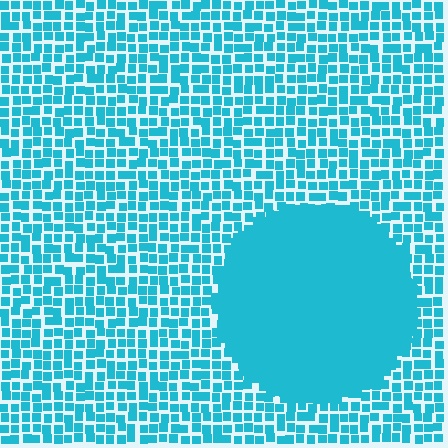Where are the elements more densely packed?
The elements are more densely packed inside the circle boundary.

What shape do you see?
I see a circle.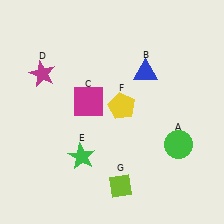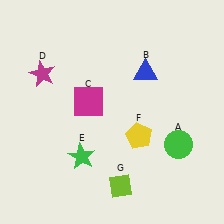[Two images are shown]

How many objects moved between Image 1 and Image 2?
1 object moved between the two images.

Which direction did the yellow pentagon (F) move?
The yellow pentagon (F) moved down.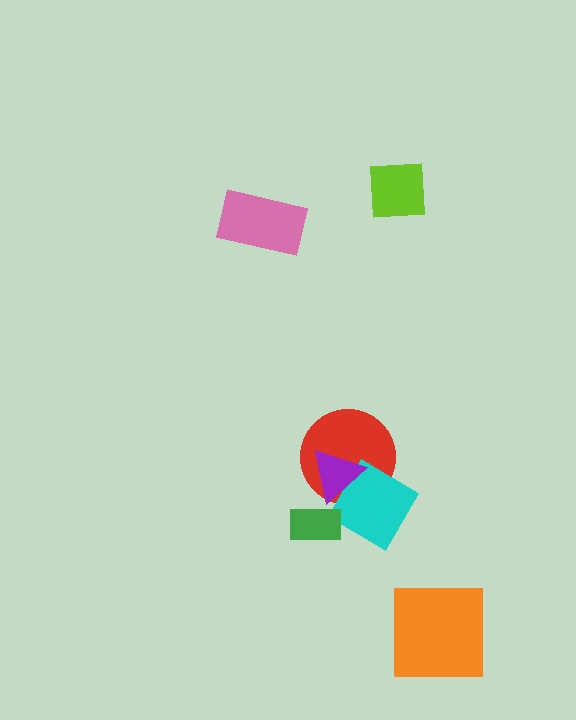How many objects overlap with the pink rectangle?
0 objects overlap with the pink rectangle.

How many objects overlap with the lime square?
0 objects overlap with the lime square.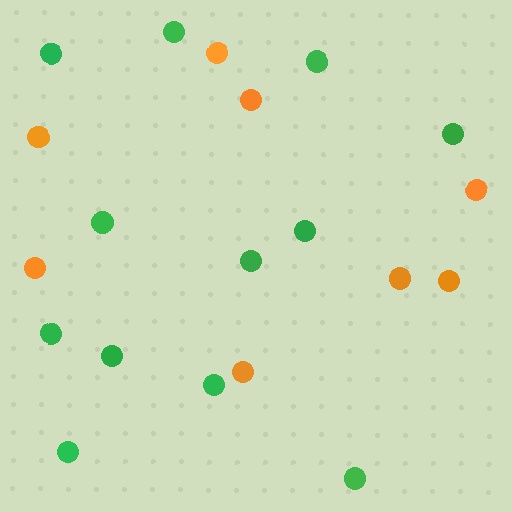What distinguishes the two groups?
There are 2 groups: one group of green circles (12) and one group of orange circles (8).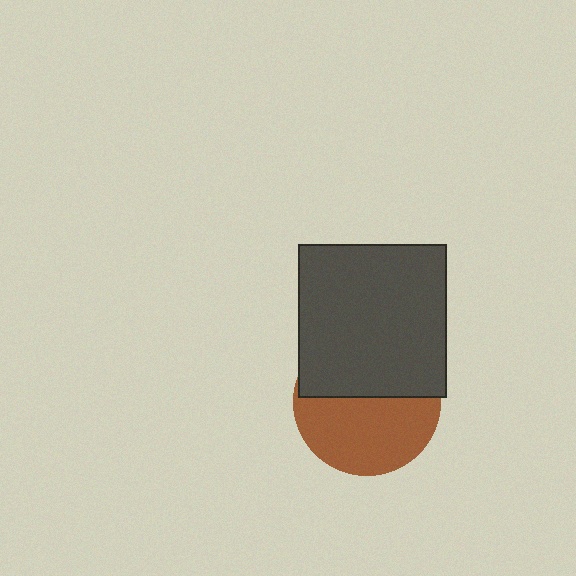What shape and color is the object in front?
The object in front is a dark gray rectangle.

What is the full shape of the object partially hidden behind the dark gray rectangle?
The partially hidden object is a brown circle.